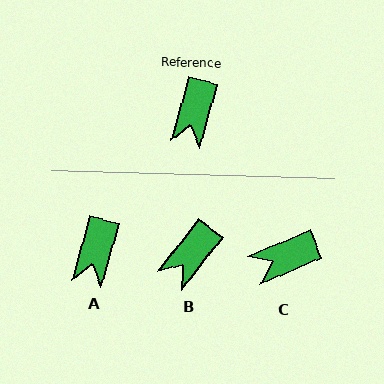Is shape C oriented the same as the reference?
No, it is off by about 52 degrees.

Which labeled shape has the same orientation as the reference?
A.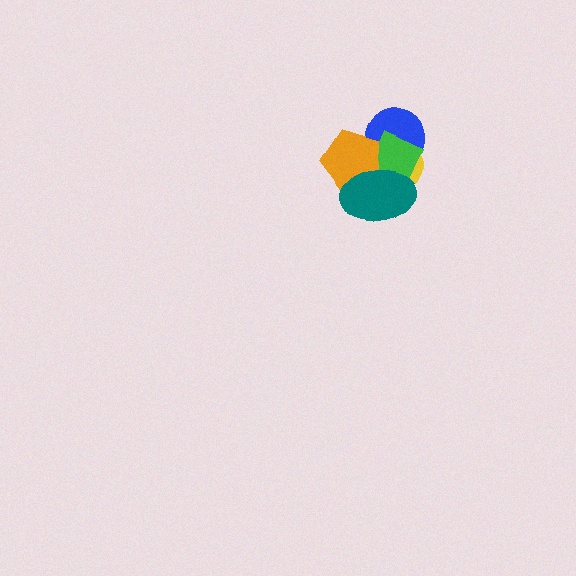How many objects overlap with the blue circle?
4 objects overlap with the blue circle.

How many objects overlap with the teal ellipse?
4 objects overlap with the teal ellipse.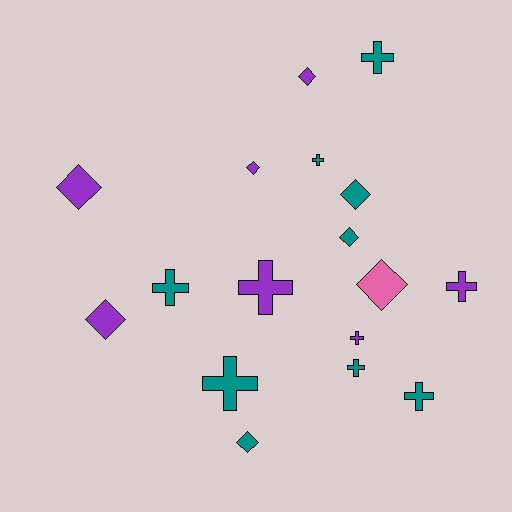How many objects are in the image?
There are 17 objects.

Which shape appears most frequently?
Cross, with 9 objects.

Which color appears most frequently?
Teal, with 9 objects.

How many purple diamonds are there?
There are 4 purple diamonds.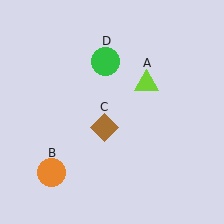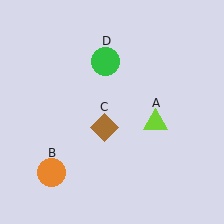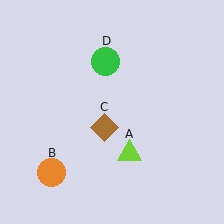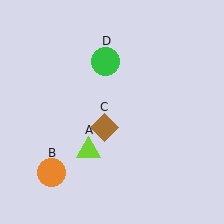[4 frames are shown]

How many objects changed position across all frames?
1 object changed position: lime triangle (object A).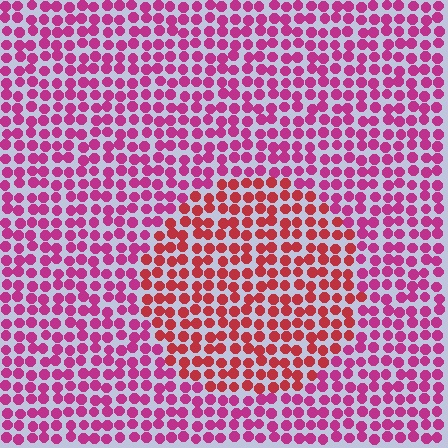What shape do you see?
I see a circle.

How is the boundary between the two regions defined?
The boundary is defined purely by a slight shift in hue (about 33 degrees). Spacing, size, and orientation are identical on both sides.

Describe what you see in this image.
The image is filled with small magenta elements in a uniform arrangement. A circle-shaped region is visible where the elements are tinted to a slightly different hue, forming a subtle color boundary.